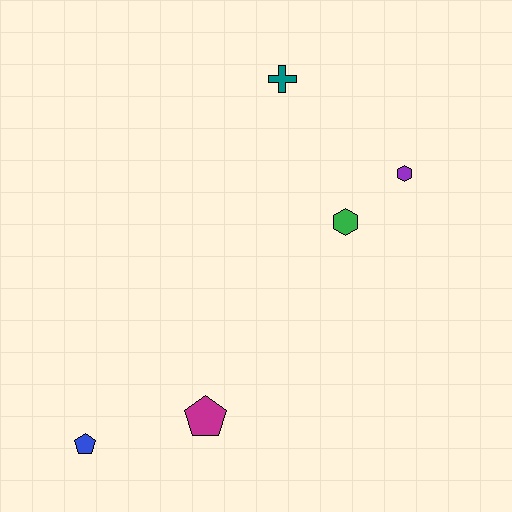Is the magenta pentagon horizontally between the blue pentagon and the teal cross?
Yes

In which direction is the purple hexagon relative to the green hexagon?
The purple hexagon is to the right of the green hexagon.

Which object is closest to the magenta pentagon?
The blue pentagon is closest to the magenta pentagon.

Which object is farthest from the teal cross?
The blue pentagon is farthest from the teal cross.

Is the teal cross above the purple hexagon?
Yes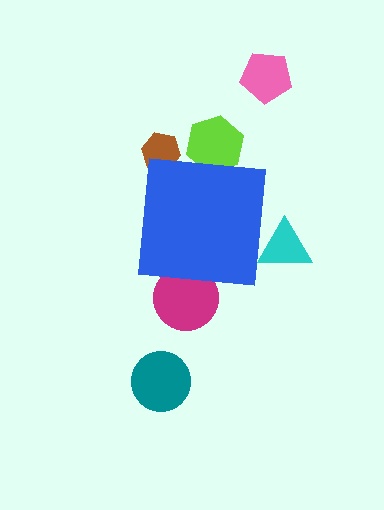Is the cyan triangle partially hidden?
Yes, the cyan triangle is partially hidden behind the blue square.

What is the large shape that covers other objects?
A blue square.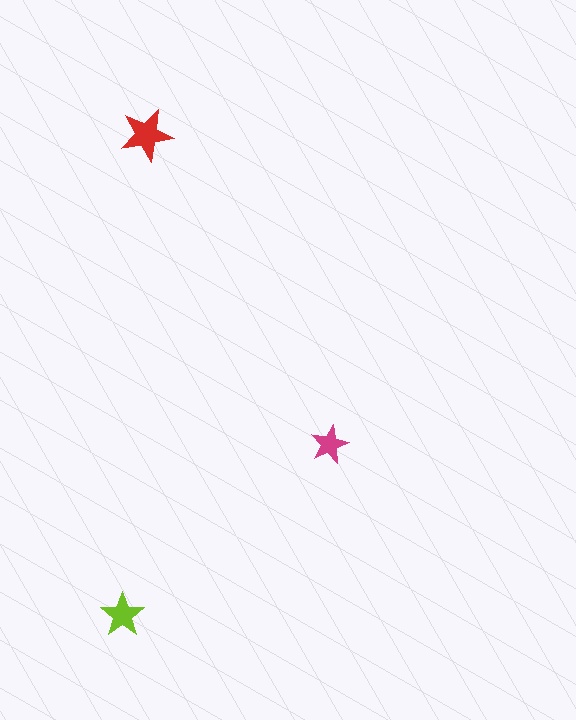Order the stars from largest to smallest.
the red one, the lime one, the magenta one.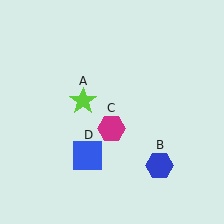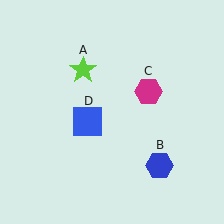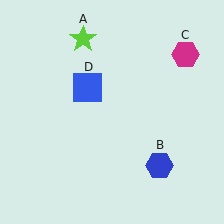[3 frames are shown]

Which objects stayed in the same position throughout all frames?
Blue hexagon (object B) remained stationary.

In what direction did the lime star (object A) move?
The lime star (object A) moved up.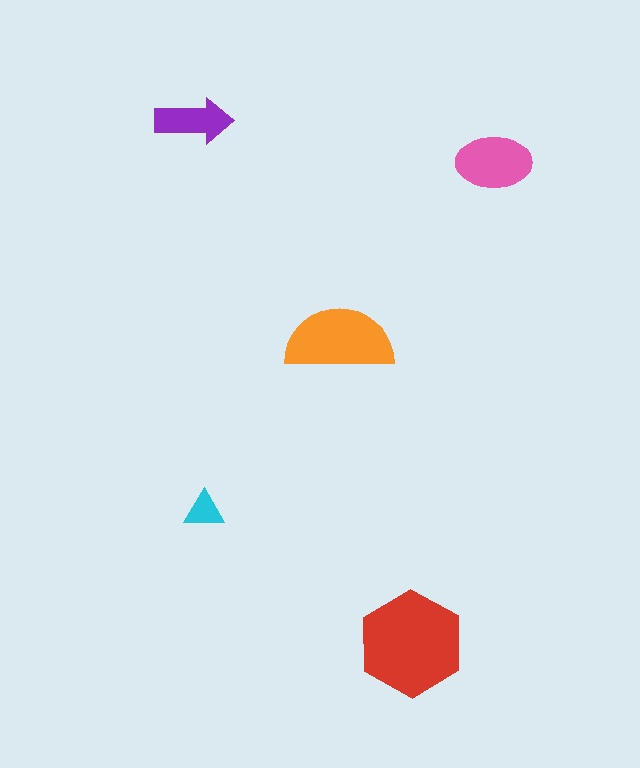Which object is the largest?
The red hexagon.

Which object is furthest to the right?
The pink ellipse is rightmost.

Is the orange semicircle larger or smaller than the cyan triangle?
Larger.